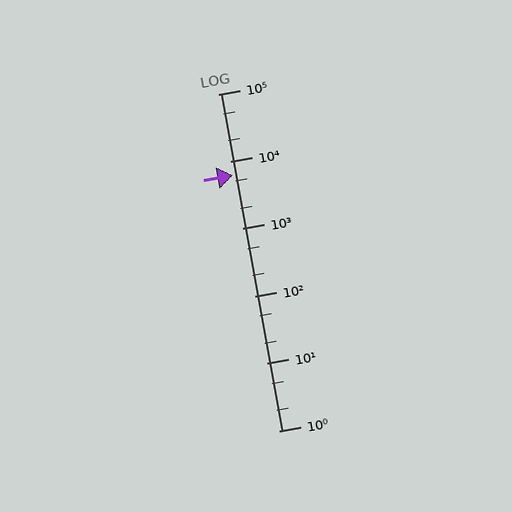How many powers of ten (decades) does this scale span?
The scale spans 5 decades, from 1 to 100000.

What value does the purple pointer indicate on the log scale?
The pointer indicates approximately 6300.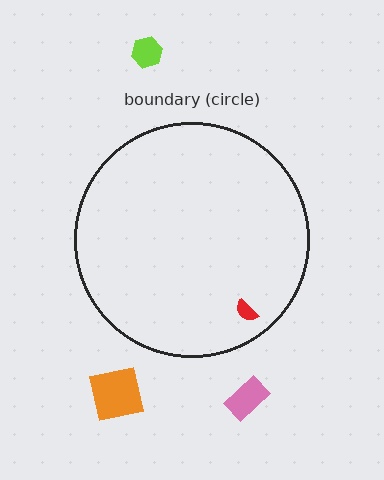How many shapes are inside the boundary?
1 inside, 3 outside.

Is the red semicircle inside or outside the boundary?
Inside.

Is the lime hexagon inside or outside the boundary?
Outside.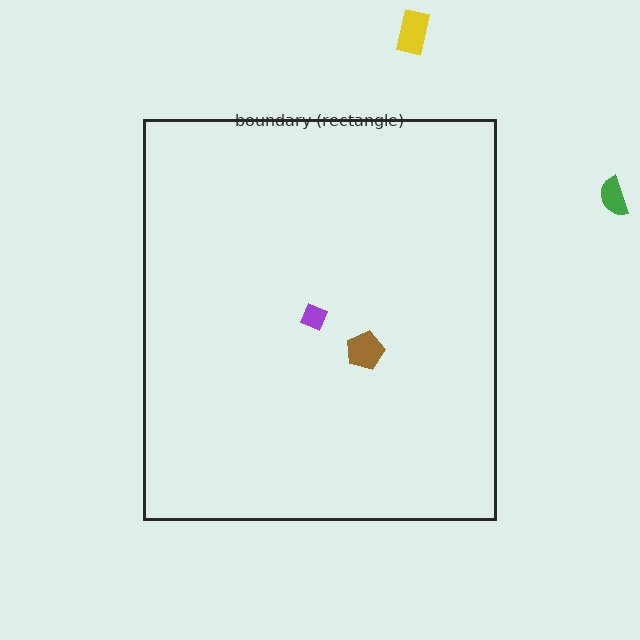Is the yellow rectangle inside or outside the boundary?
Outside.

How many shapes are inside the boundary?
2 inside, 2 outside.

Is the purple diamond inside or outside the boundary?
Inside.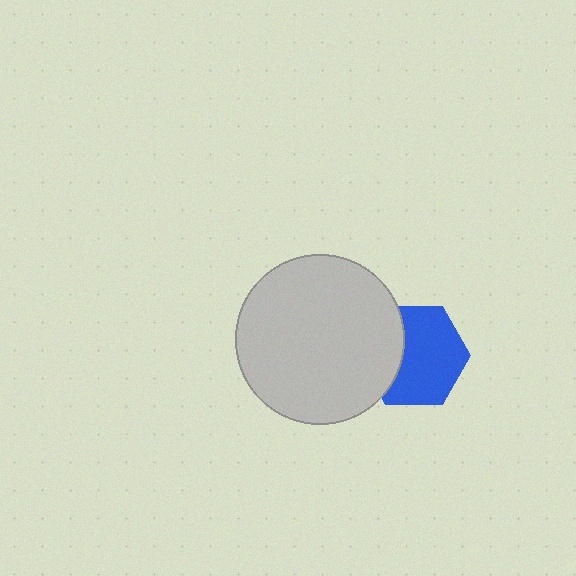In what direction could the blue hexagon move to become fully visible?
The blue hexagon could move right. That would shift it out from behind the light gray circle entirely.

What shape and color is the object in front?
The object in front is a light gray circle.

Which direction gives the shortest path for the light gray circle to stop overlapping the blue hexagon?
Moving left gives the shortest separation.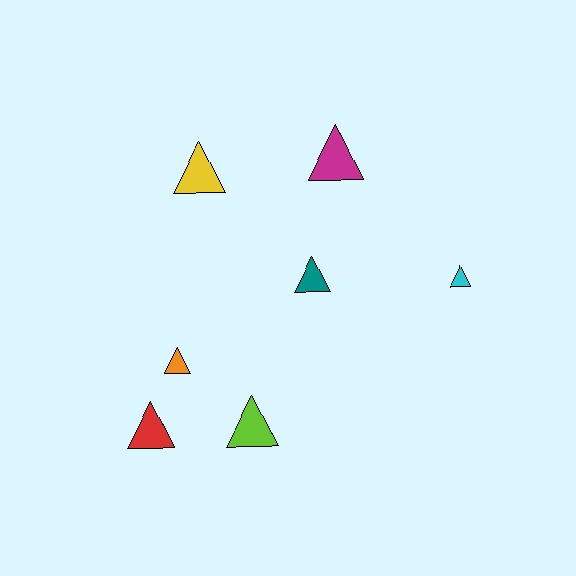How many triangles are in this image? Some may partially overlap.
There are 7 triangles.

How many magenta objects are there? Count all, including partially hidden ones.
There is 1 magenta object.